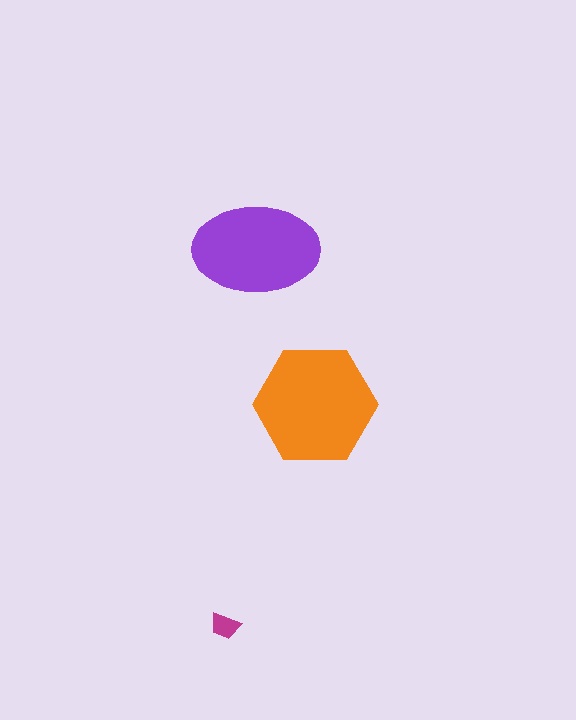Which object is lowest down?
The magenta trapezoid is bottommost.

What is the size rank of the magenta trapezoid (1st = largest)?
3rd.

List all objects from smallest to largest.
The magenta trapezoid, the purple ellipse, the orange hexagon.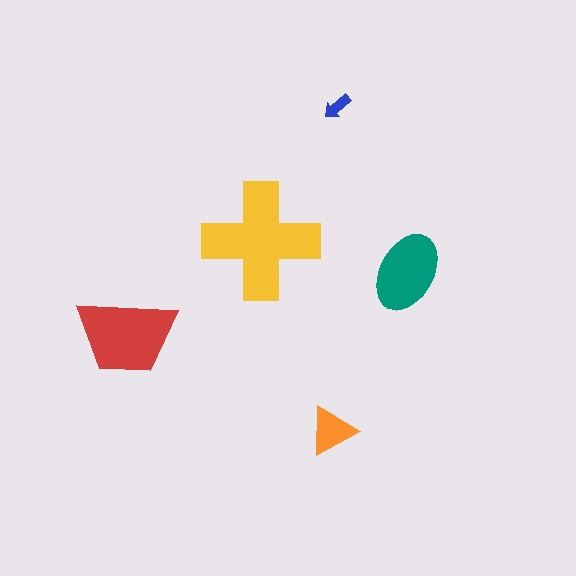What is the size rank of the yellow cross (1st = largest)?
1st.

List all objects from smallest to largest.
The blue arrow, the orange triangle, the teal ellipse, the red trapezoid, the yellow cross.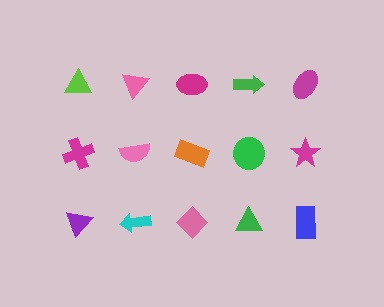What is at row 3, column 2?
A cyan arrow.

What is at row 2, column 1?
A magenta cross.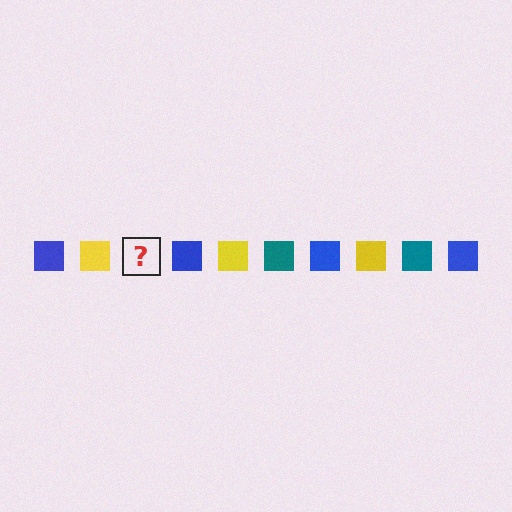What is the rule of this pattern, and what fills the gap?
The rule is that the pattern cycles through blue, yellow, teal squares. The gap should be filled with a teal square.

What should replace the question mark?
The question mark should be replaced with a teal square.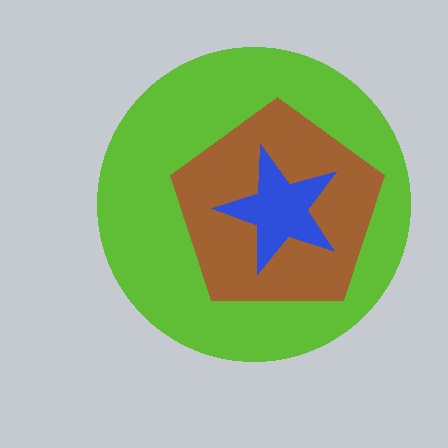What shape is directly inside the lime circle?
The brown pentagon.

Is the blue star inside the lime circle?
Yes.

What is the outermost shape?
The lime circle.